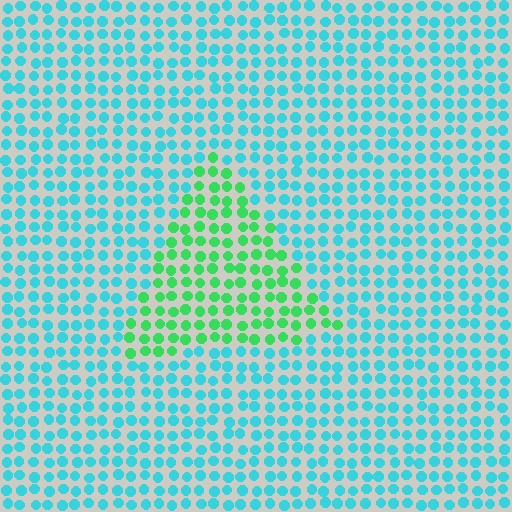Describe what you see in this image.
The image is filled with small cyan elements in a uniform arrangement. A triangle-shaped region is visible where the elements are tinted to a slightly different hue, forming a subtle color boundary.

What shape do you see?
I see a triangle.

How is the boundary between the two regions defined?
The boundary is defined purely by a slight shift in hue (about 50 degrees). Spacing, size, and orientation are identical on both sides.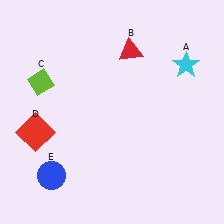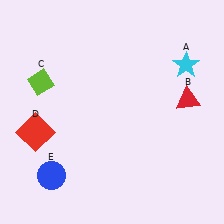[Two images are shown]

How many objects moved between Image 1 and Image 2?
1 object moved between the two images.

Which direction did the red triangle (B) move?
The red triangle (B) moved right.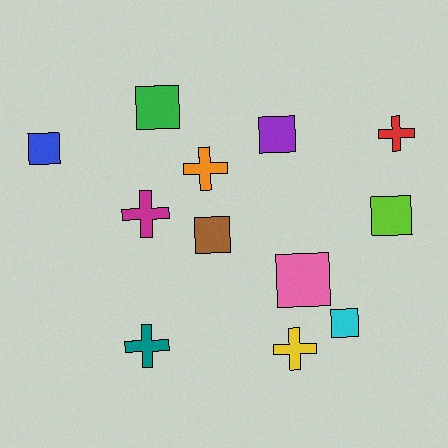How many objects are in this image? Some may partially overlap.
There are 12 objects.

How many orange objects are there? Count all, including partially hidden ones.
There is 1 orange object.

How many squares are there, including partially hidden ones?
There are 7 squares.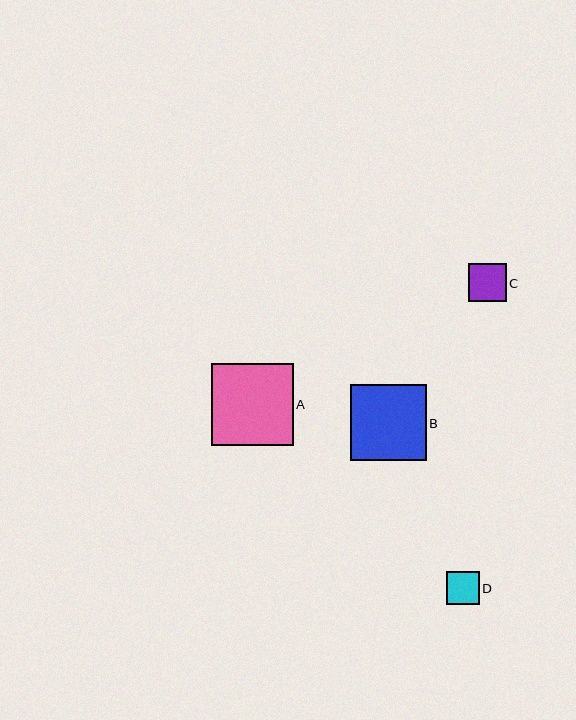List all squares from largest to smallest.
From largest to smallest: A, B, C, D.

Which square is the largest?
Square A is the largest with a size of approximately 82 pixels.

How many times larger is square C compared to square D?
Square C is approximately 1.2 times the size of square D.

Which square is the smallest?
Square D is the smallest with a size of approximately 32 pixels.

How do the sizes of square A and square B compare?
Square A and square B are approximately the same size.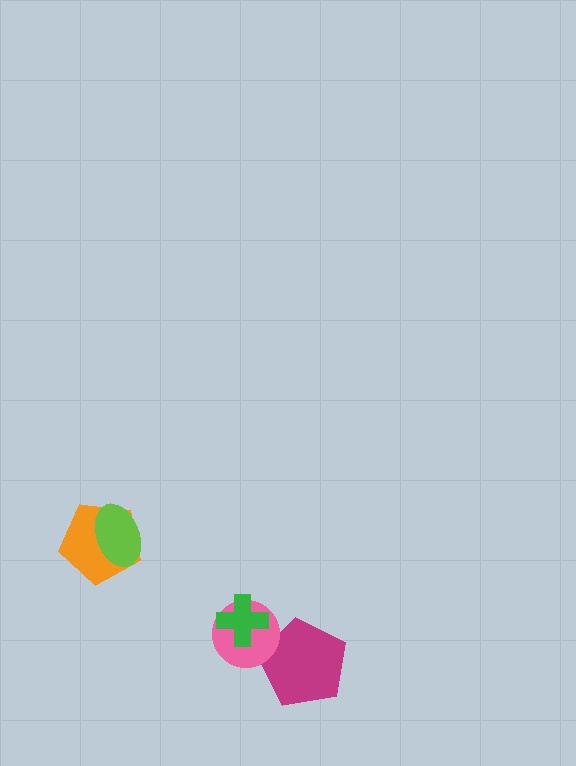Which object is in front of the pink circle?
The green cross is in front of the pink circle.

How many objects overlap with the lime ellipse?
1 object overlaps with the lime ellipse.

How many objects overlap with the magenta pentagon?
1 object overlaps with the magenta pentagon.